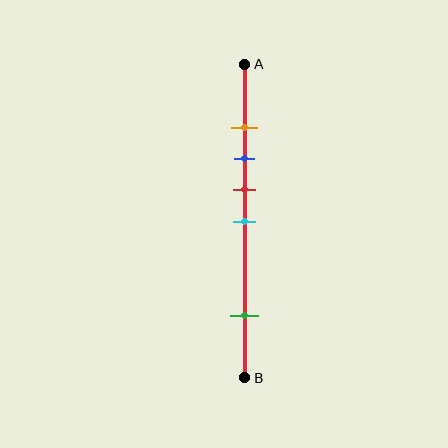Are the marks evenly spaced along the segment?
No, the marks are not evenly spaced.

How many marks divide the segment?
There are 5 marks dividing the segment.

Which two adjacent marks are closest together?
The orange and blue marks are the closest adjacent pair.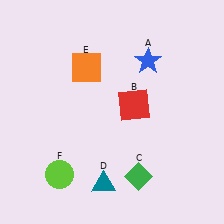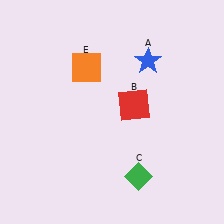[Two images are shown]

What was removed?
The lime circle (F), the teal triangle (D) were removed in Image 2.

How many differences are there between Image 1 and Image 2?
There are 2 differences between the two images.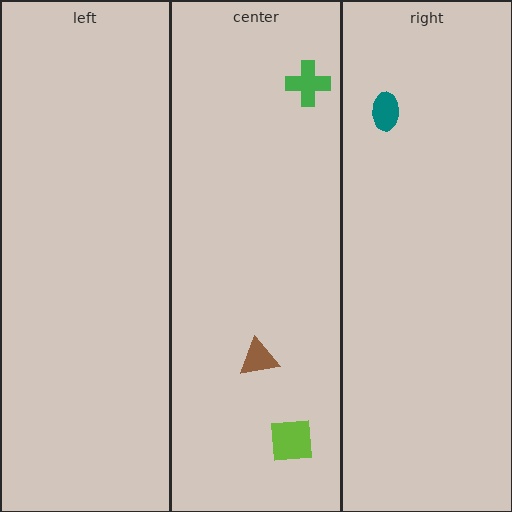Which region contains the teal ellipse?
The right region.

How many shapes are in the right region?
1.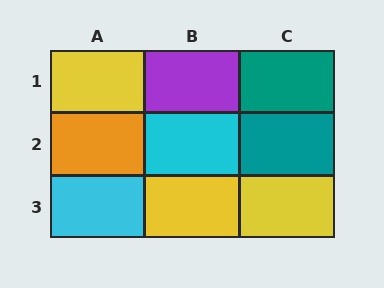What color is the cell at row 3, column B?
Yellow.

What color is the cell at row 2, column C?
Teal.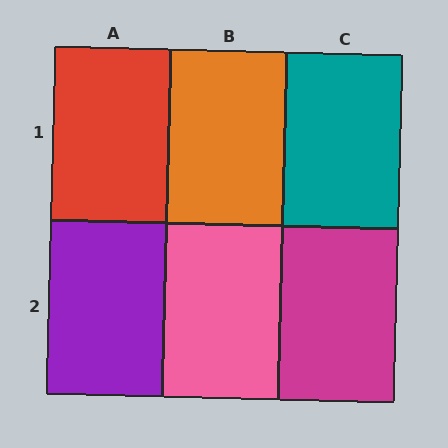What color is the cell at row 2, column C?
Magenta.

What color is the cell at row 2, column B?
Pink.